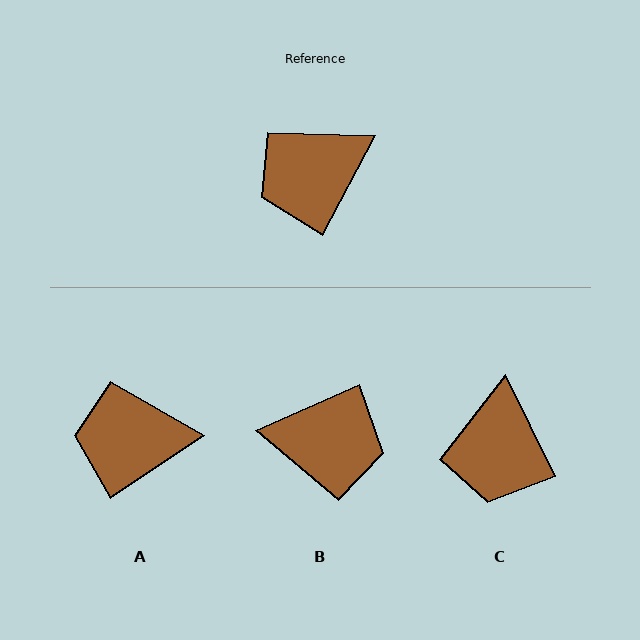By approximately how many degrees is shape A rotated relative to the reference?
Approximately 28 degrees clockwise.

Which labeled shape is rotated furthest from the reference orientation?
B, about 141 degrees away.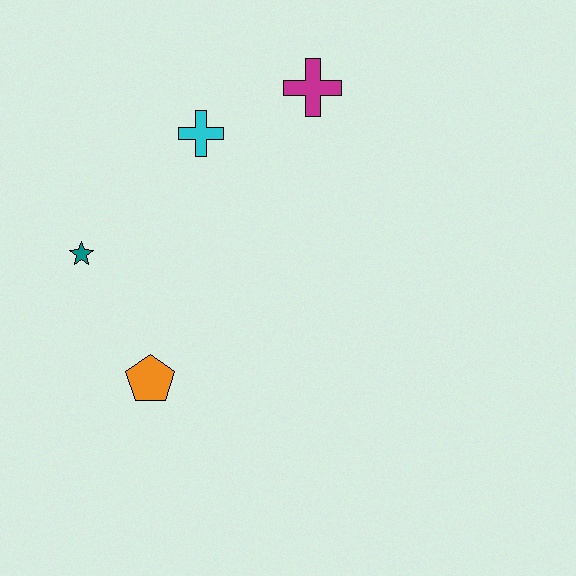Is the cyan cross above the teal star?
Yes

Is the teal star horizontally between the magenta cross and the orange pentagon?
No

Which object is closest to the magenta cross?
The cyan cross is closest to the magenta cross.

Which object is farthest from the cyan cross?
The orange pentagon is farthest from the cyan cross.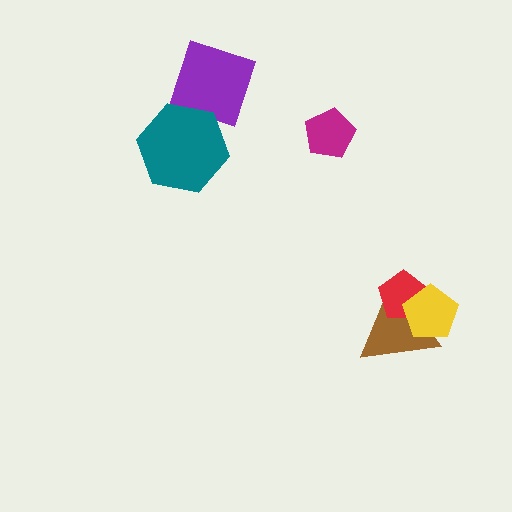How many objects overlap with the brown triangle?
2 objects overlap with the brown triangle.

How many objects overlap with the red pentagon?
2 objects overlap with the red pentagon.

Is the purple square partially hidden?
Yes, it is partially covered by another shape.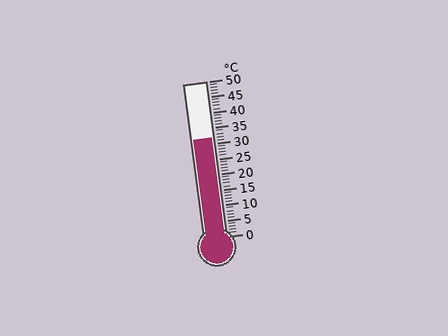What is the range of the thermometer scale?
The thermometer scale ranges from 0°C to 50°C.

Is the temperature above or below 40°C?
The temperature is below 40°C.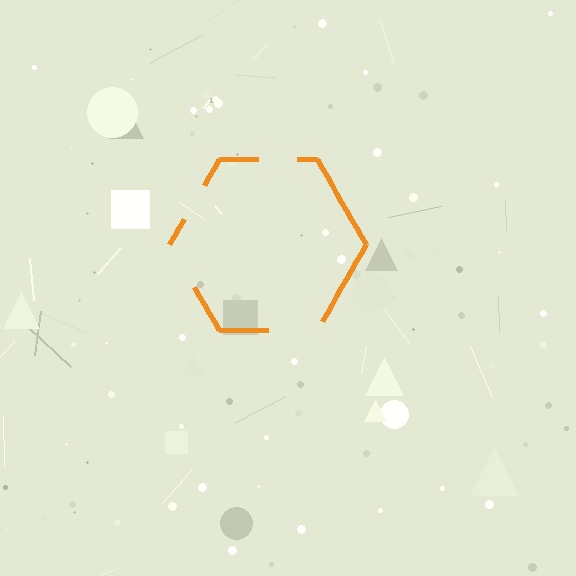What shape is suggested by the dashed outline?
The dashed outline suggests a hexagon.